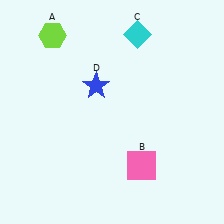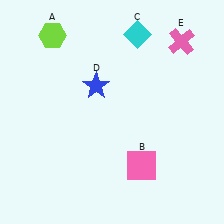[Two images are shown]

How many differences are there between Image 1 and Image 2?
There is 1 difference between the two images.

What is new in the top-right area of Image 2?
A pink cross (E) was added in the top-right area of Image 2.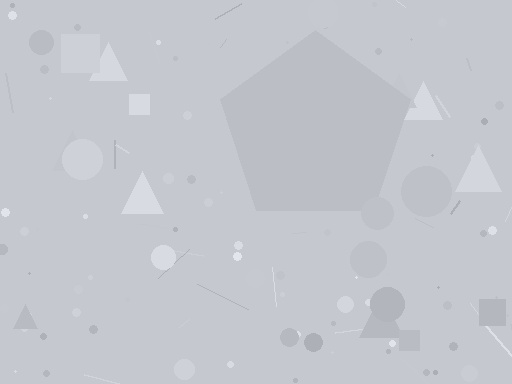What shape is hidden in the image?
A pentagon is hidden in the image.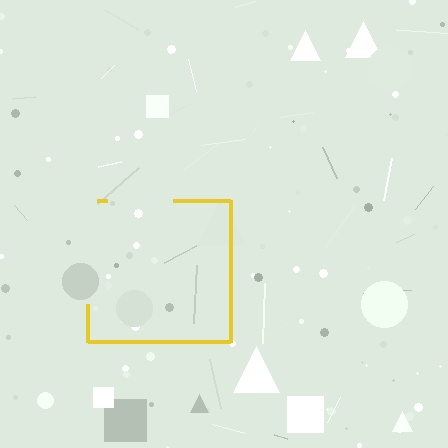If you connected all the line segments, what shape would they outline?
They would outline a square.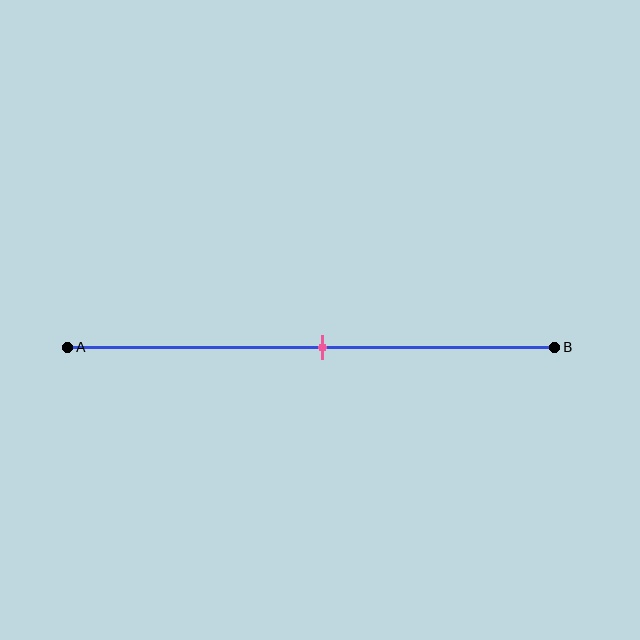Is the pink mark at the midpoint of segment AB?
Yes, the mark is approximately at the midpoint.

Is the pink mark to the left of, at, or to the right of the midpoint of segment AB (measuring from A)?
The pink mark is approximately at the midpoint of segment AB.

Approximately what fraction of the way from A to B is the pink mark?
The pink mark is approximately 50% of the way from A to B.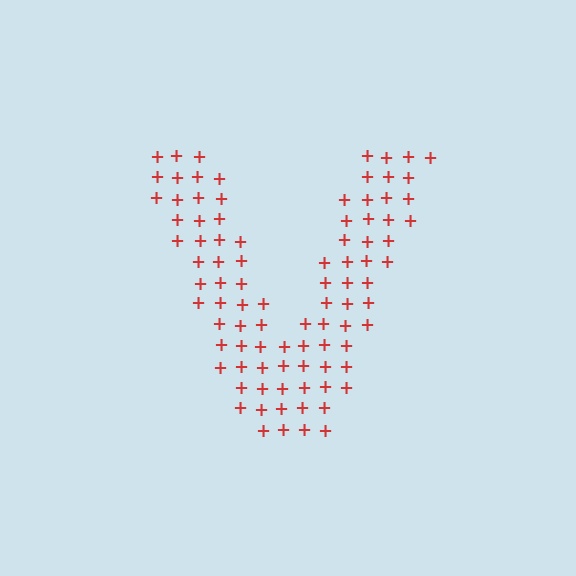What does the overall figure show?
The overall figure shows the letter V.